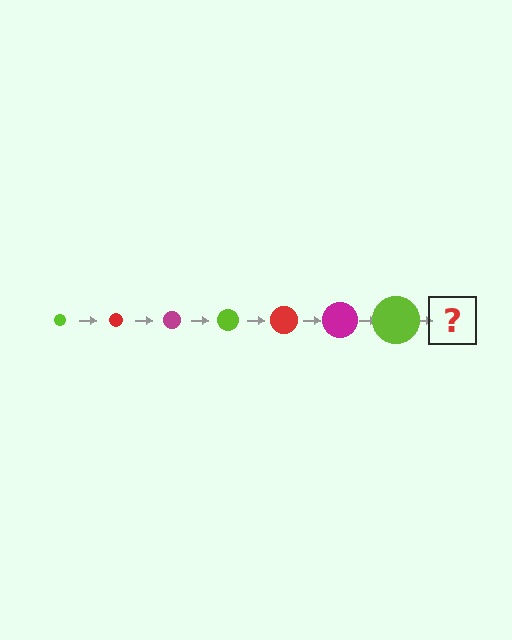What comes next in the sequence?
The next element should be a red circle, larger than the previous one.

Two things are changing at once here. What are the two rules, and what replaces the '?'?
The two rules are that the circle grows larger each step and the color cycles through lime, red, and magenta. The '?' should be a red circle, larger than the previous one.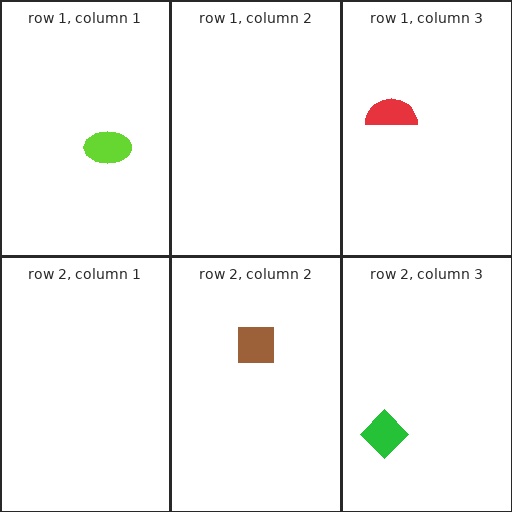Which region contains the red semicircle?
The row 1, column 3 region.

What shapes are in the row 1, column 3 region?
The red semicircle.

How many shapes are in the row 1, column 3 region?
1.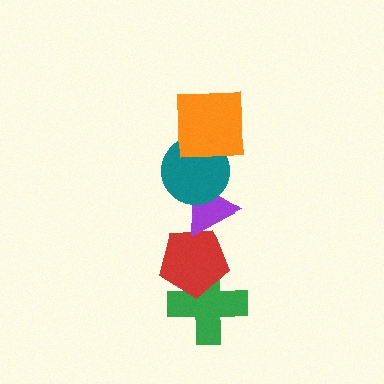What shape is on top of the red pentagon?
The purple triangle is on top of the red pentagon.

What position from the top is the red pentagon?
The red pentagon is 4th from the top.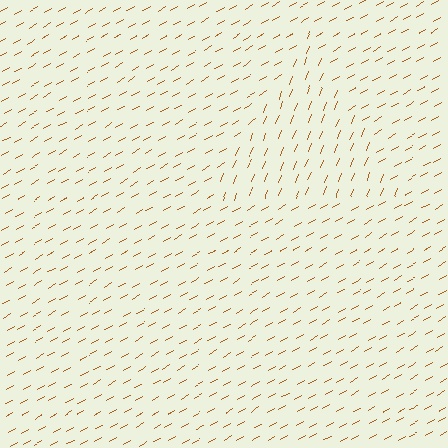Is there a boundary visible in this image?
Yes, there is a texture boundary formed by a change in line orientation.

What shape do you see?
I see a triangle.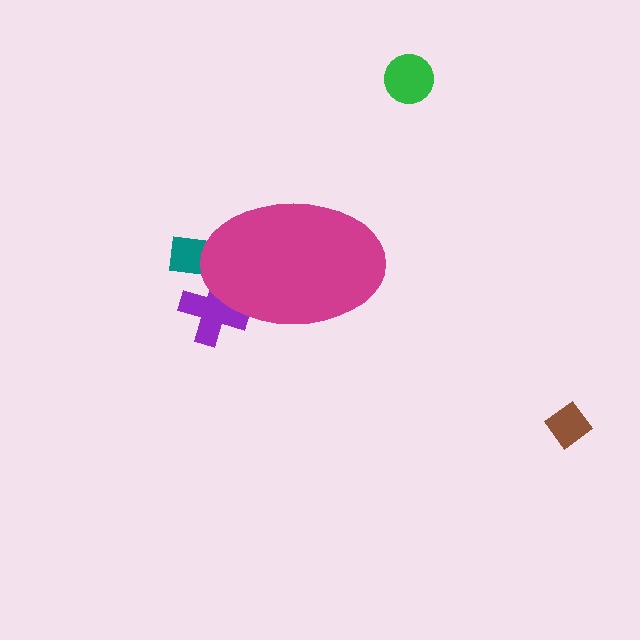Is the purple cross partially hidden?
Yes, the purple cross is partially hidden behind the magenta ellipse.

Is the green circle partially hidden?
No, the green circle is fully visible.